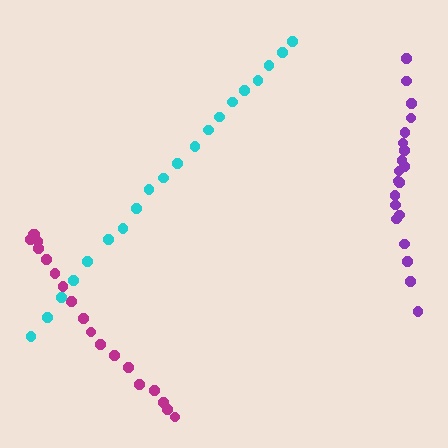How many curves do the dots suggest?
There are 3 distinct paths.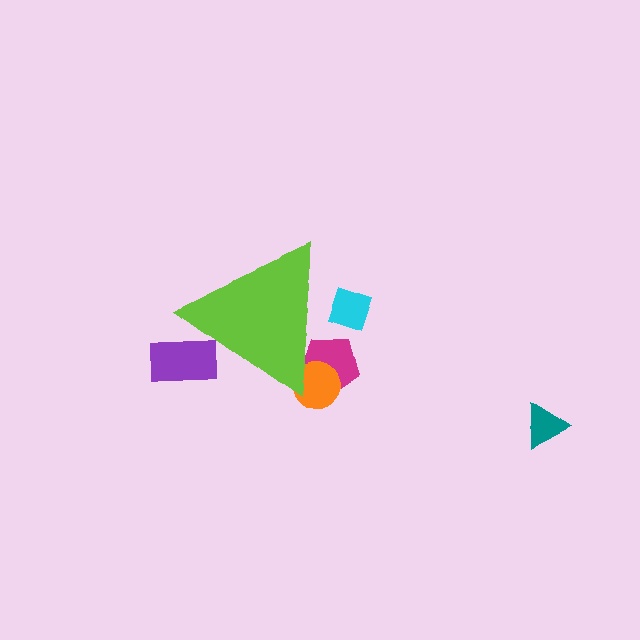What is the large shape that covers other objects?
A lime triangle.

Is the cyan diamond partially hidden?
Yes, the cyan diamond is partially hidden behind the lime triangle.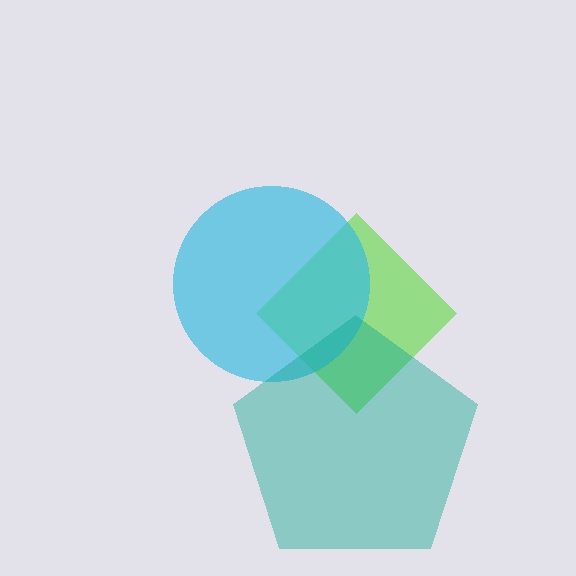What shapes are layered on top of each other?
The layered shapes are: a lime diamond, a cyan circle, a teal pentagon.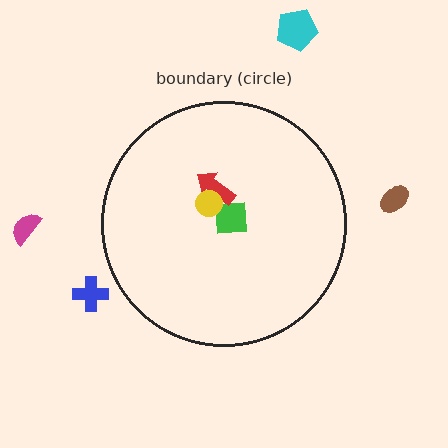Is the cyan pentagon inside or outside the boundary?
Outside.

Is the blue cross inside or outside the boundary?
Outside.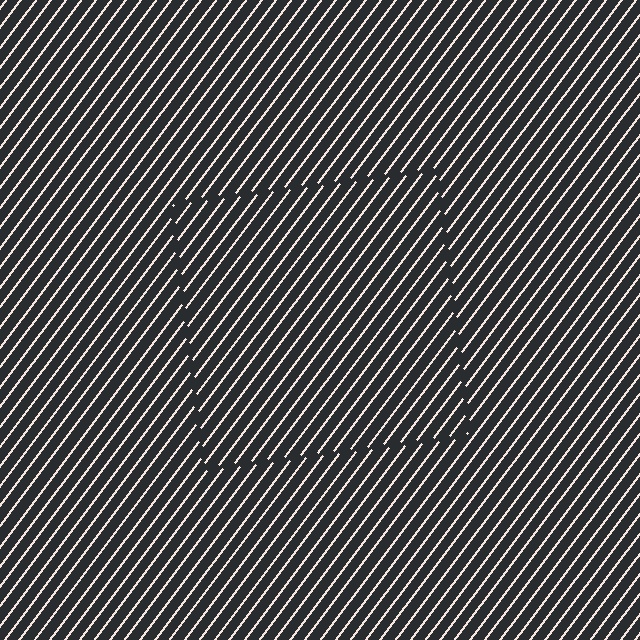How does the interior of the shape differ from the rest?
The interior of the shape contains the same grating, shifted by half a period — the contour is defined by the phase discontinuity where line-ends from the inner and outer gratings abut.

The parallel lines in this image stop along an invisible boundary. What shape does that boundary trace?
An illusory square. The interior of the shape contains the same grating, shifted by half a period — the contour is defined by the phase discontinuity where line-ends from the inner and outer gratings abut.